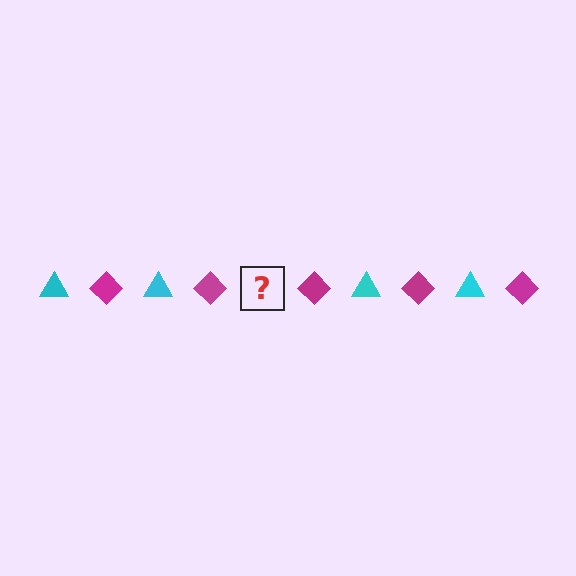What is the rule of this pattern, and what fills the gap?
The rule is that the pattern alternates between cyan triangle and magenta diamond. The gap should be filled with a cyan triangle.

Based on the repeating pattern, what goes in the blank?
The blank should be a cyan triangle.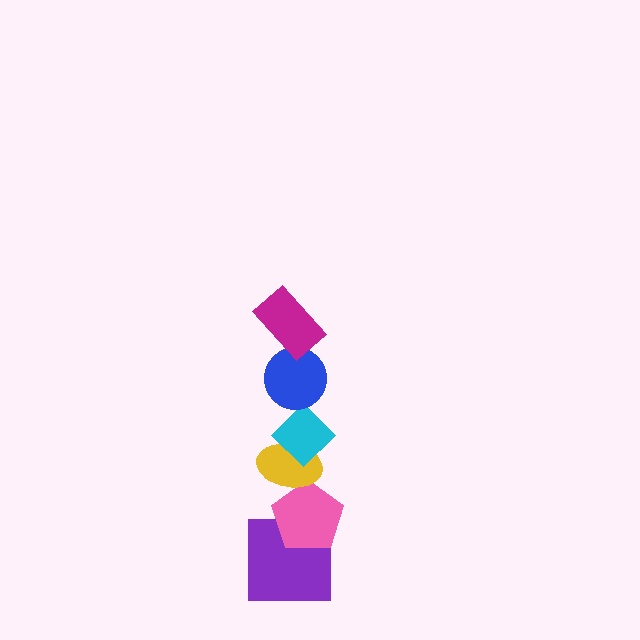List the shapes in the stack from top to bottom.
From top to bottom: the magenta rectangle, the blue circle, the cyan diamond, the yellow ellipse, the pink pentagon, the purple square.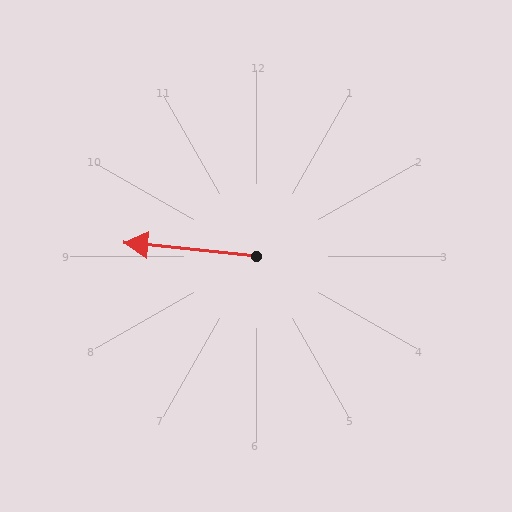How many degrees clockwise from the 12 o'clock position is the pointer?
Approximately 276 degrees.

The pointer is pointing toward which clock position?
Roughly 9 o'clock.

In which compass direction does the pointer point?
West.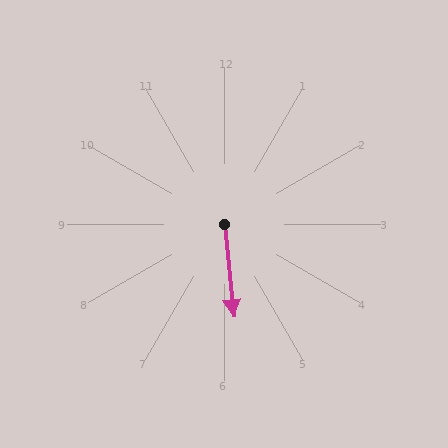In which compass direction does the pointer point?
South.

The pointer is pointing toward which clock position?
Roughly 6 o'clock.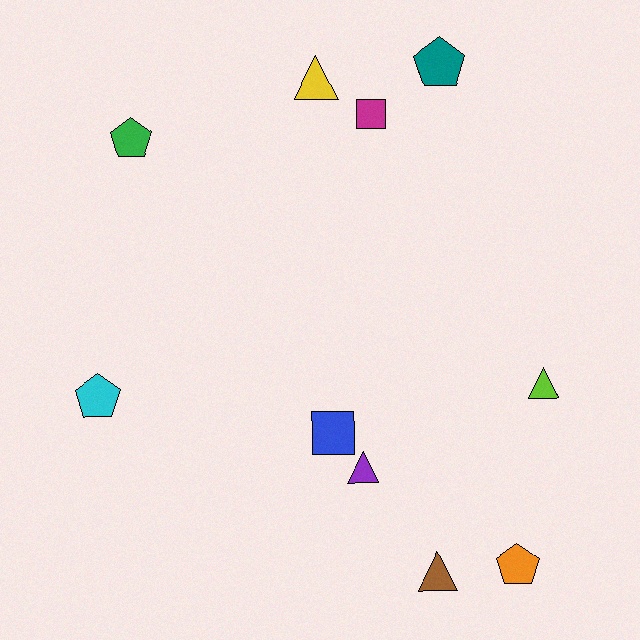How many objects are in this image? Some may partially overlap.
There are 10 objects.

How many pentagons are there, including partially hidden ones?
There are 4 pentagons.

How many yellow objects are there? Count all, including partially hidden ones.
There is 1 yellow object.